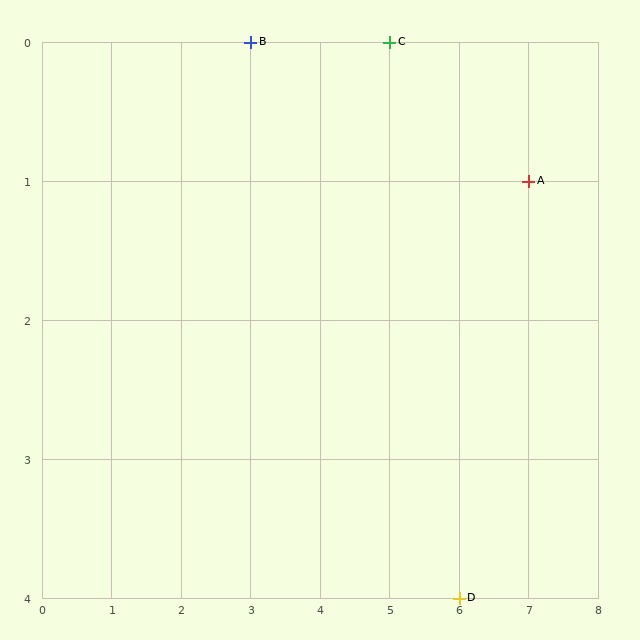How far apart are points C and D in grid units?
Points C and D are 1 column and 4 rows apart (about 4.1 grid units diagonally).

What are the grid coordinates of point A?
Point A is at grid coordinates (7, 1).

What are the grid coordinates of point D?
Point D is at grid coordinates (6, 4).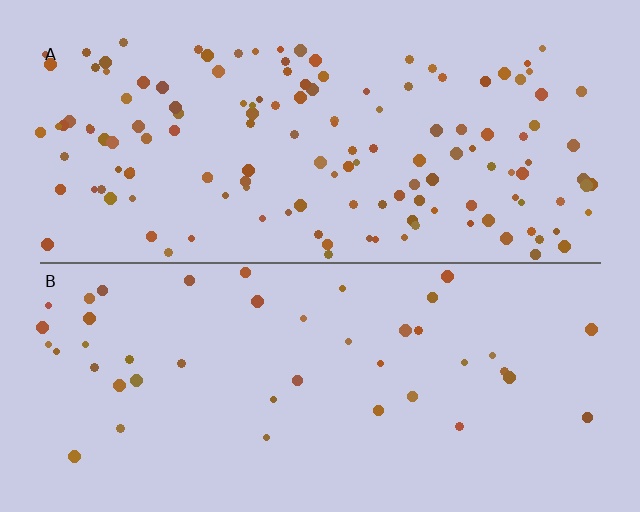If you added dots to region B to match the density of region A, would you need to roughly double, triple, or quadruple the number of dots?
Approximately triple.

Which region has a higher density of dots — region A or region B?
A (the top).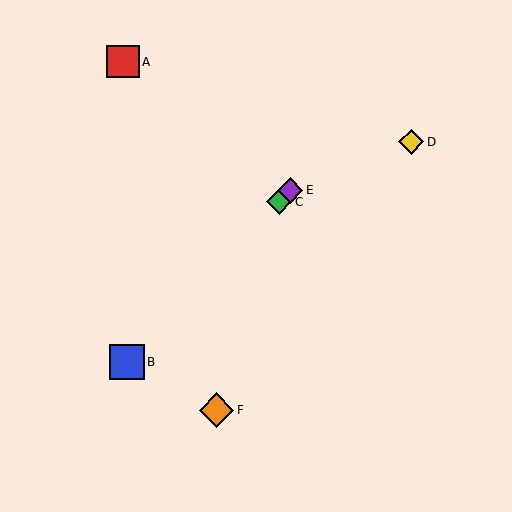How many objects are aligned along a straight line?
3 objects (B, C, E) are aligned along a straight line.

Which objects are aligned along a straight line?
Objects B, C, E are aligned along a straight line.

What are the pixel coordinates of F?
Object F is at (216, 410).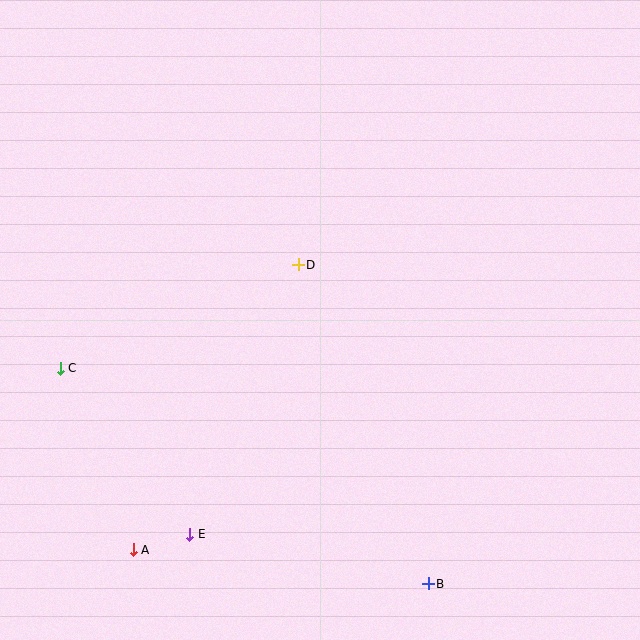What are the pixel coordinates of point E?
Point E is at (190, 534).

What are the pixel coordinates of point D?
Point D is at (298, 265).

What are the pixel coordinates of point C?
Point C is at (60, 368).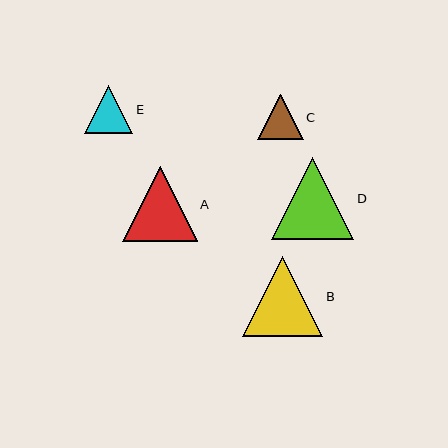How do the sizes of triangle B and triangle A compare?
Triangle B and triangle A are approximately the same size.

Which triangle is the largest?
Triangle D is the largest with a size of approximately 83 pixels.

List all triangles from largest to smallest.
From largest to smallest: D, B, A, E, C.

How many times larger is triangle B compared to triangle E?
Triangle B is approximately 1.7 times the size of triangle E.